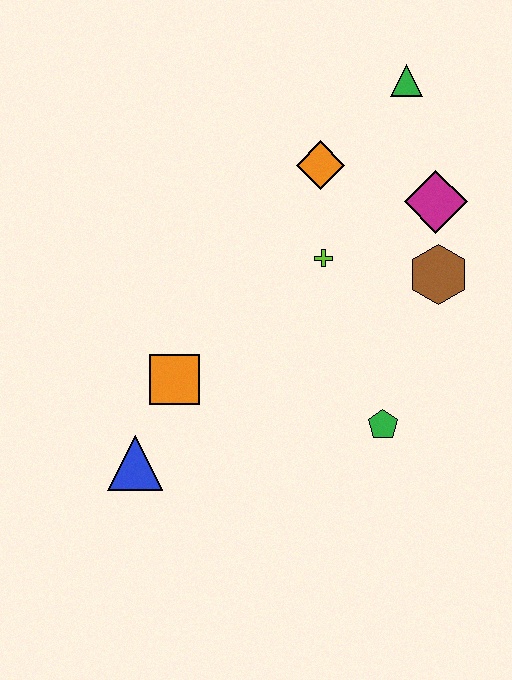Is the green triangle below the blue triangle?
No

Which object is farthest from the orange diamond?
The blue triangle is farthest from the orange diamond.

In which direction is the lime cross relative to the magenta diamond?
The lime cross is to the left of the magenta diamond.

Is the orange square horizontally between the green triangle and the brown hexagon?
No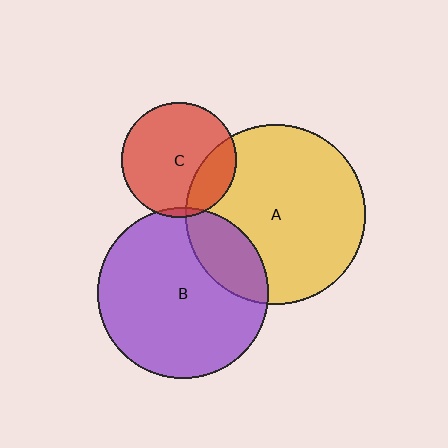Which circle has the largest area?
Circle A (yellow).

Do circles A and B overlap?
Yes.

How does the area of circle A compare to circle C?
Approximately 2.5 times.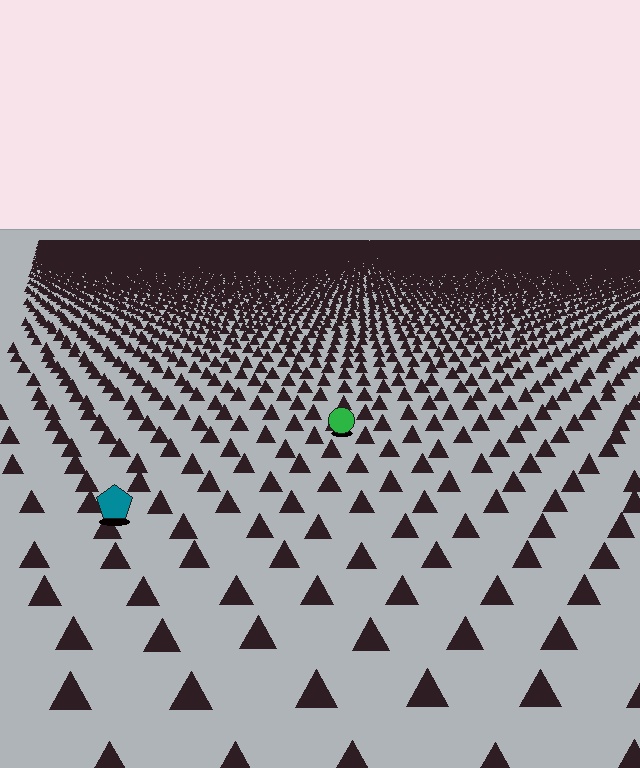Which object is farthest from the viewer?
The green circle is farthest from the viewer. It appears smaller and the ground texture around it is denser.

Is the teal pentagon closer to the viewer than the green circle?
Yes. The teal pentagon is closer — you can tell from the texture gradient: the ground texture is coarser near it.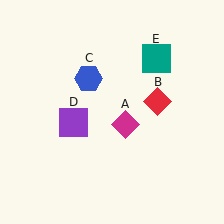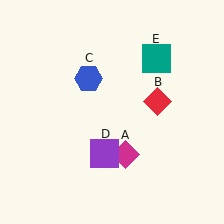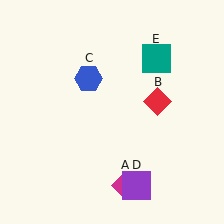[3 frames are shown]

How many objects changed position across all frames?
2 objects changed position: magenta diamond (object A), purple square (object D).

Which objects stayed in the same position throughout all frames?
Red diamond (object B) and blue hexagon (object C) and teal square (object E) remained stationary.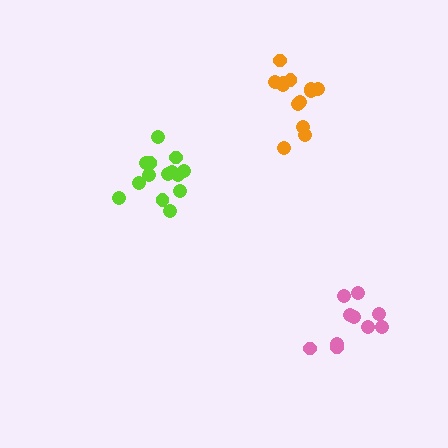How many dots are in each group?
Group 1: 13 dots, Group 2: 14 dots, Group 3: 10 dots (37 total).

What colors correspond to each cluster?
The clusters are colored: orange, lime, pink.